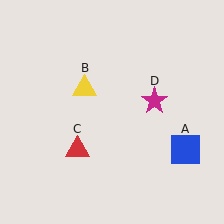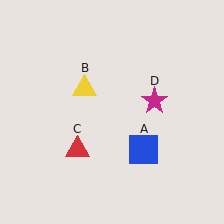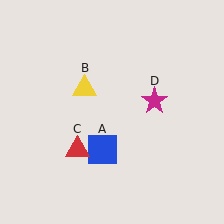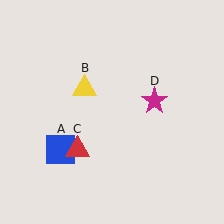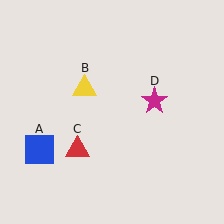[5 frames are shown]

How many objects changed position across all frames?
1 object changed position: blue square (object A).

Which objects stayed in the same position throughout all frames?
Yellow triangle (object B) and red triangle (object C) and magenta star (object D) remained stationary.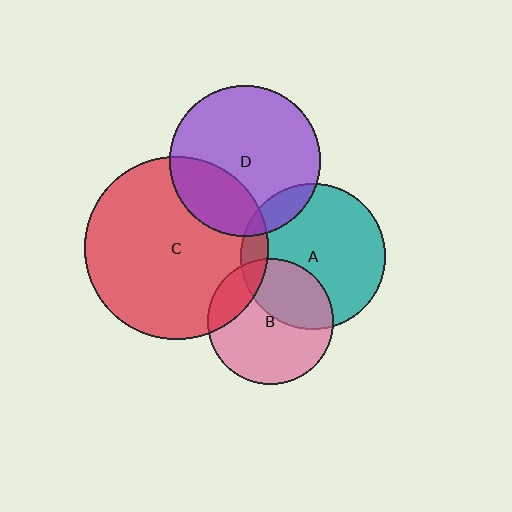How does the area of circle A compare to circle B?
Approximately 1.3 times.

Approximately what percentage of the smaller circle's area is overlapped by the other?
Approximately 25%.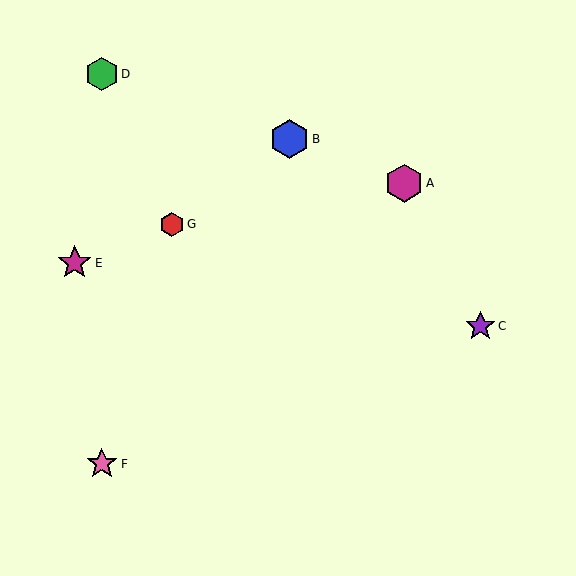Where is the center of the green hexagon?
The center of the green hexagon is at (102, 74).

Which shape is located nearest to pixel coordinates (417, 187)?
The magenta hexagon (labeled A) at (404, 183) is nearest to that location.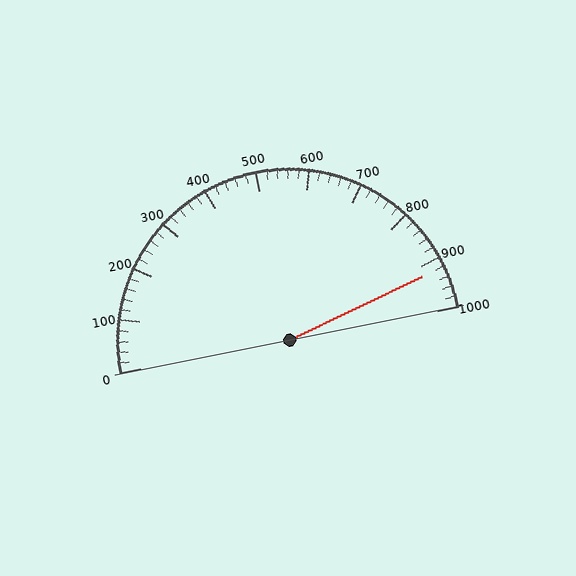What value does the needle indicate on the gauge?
The needle indicates approximately 920.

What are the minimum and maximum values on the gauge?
The gauge ranges from 0 to 1000.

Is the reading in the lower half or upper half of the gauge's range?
The reading is in the upper half of the range (0 to 1000).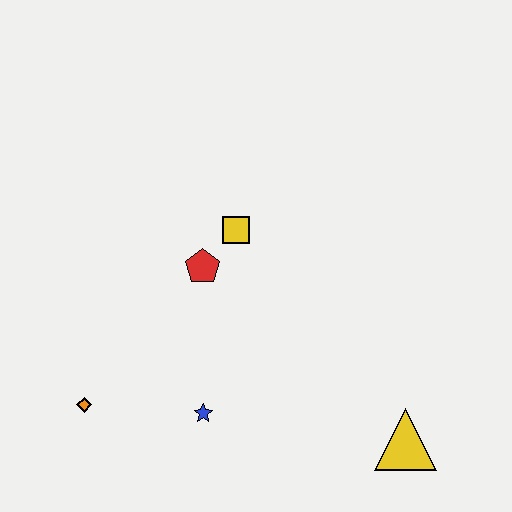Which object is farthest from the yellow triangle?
The orange diamond is farthest from the yellow triangle.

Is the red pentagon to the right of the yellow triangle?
No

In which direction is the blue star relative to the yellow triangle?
The blue star is to the left of the yellow triangle.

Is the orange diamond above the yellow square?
No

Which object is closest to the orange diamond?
The blue star is closest to the orange diamond.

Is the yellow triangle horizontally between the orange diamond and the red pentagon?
No